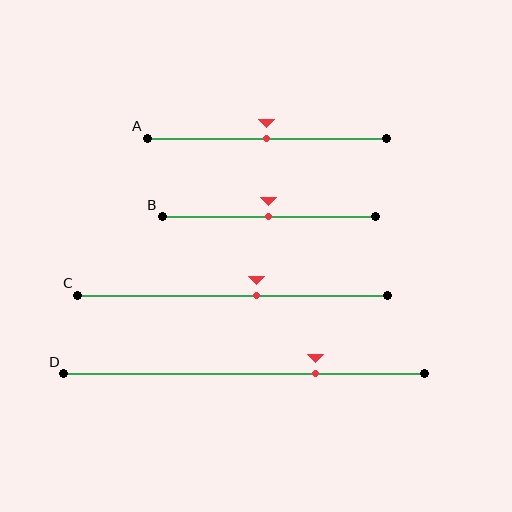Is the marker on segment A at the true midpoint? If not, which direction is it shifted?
Yes, the marker on segment A is at the true midpoint.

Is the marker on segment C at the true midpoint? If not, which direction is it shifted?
No, the marker on segment C is shifted to the right by about 8% of the segment length.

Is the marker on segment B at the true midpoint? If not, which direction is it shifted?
Yes, the marker on segment B is at the true midpoint.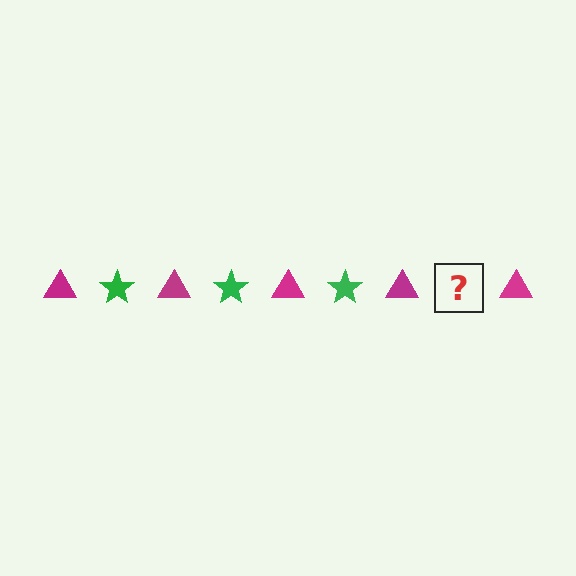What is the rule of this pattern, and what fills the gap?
The rule is that the pattern alternates between magenta triangle and green star. The gap should be filled with a green star.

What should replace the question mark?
The question mark should be replaced with a green star.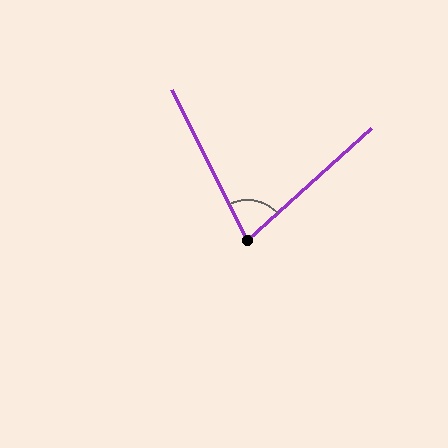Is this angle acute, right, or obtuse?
It is acute.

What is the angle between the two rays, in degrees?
Approximately 75 degrees.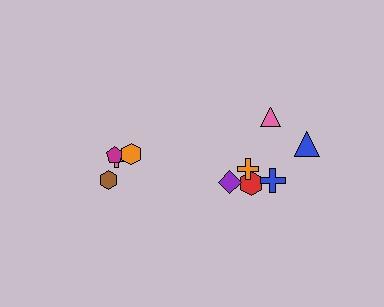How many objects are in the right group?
There are 6 objects.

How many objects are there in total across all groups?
There are 10 objects.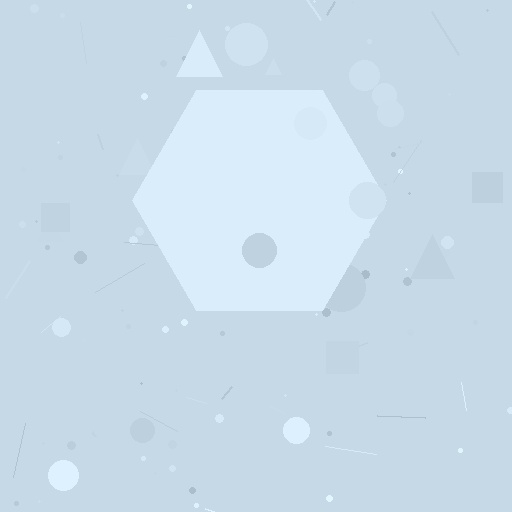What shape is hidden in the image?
A hexagon is hidden in the image.